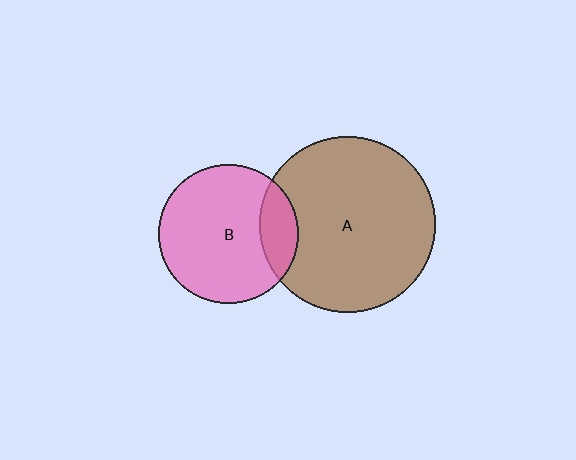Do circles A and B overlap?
Yes.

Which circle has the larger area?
Circle A (brown).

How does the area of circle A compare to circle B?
Approximately 1.6 times.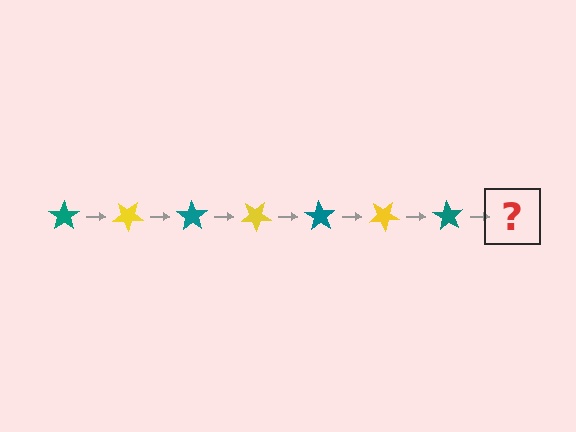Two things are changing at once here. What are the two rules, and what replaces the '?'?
The two rules are that it rotates 35 degrees each step and the color cycles through teal and yellow. The '?' should be a yellow star, rotated 245 degrees from the start.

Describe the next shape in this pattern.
It should be a yellow star, rotated 245 degrees from the start.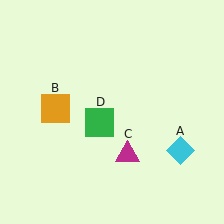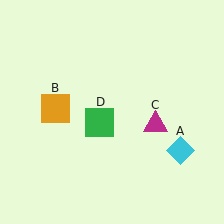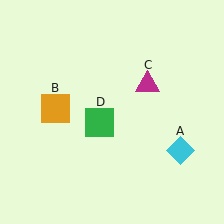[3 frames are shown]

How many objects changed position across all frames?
1 object changed position: magenta triangle (object C).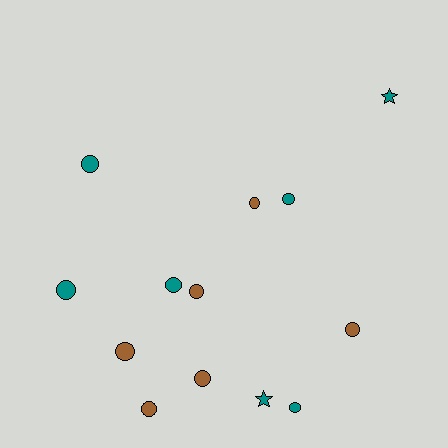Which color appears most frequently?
Teal, with 7 objects.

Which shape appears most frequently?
Circle, with 11 objects.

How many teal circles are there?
There are 5 teal circles.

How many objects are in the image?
There are 13 objects.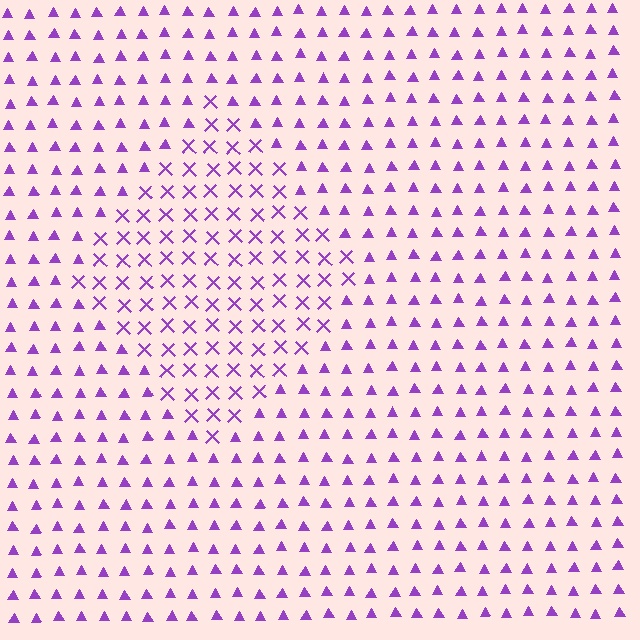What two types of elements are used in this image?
The image uses X marks inside the diamond region and triangles outside it.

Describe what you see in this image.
The image is filled with small purple elements arranged in a uniform grid. A diamond-shaped region contains X marks, while the surrounding area contains triangles. The boundary is defined purely by the change in element shape.